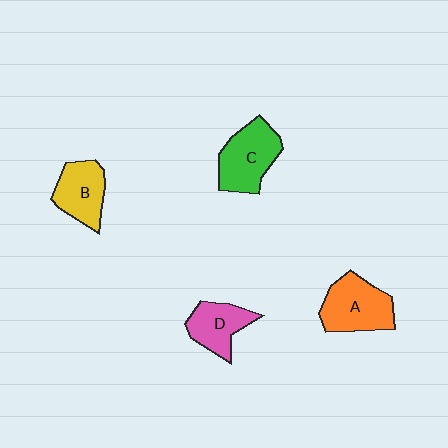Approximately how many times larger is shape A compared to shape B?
Approximately 1.3 times.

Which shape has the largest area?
Shape C (green).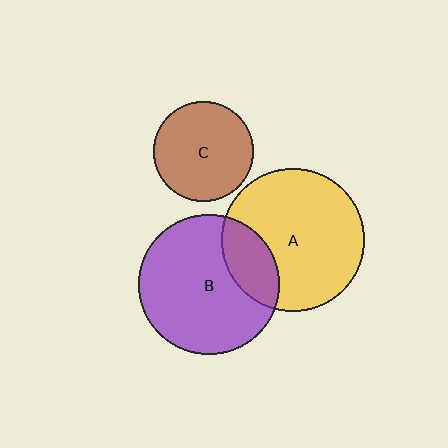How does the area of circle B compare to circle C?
Approximately 2.0 times.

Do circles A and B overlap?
Yes.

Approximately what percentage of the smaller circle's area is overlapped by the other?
Approximately 20%.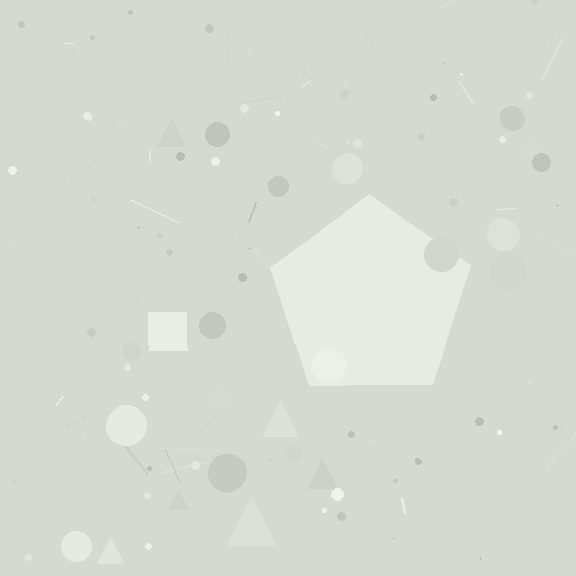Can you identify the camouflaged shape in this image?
The camouflaged shape is a pentagon.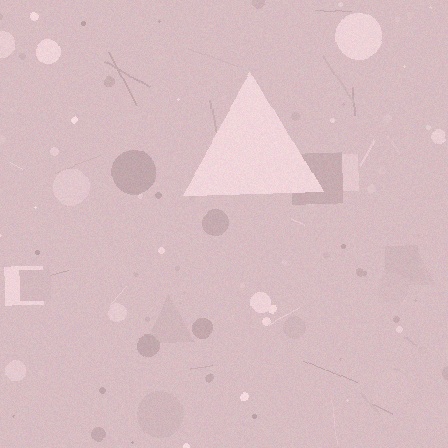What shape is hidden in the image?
A triangle is hidden in the image.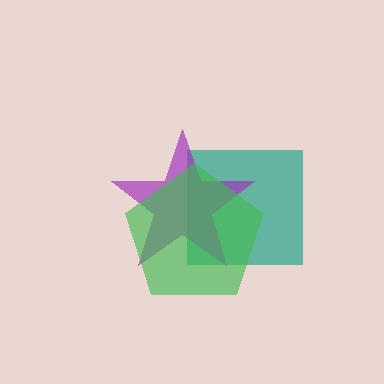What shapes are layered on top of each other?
The layered shapes are: a teal square, a purple star, a green pentagon.